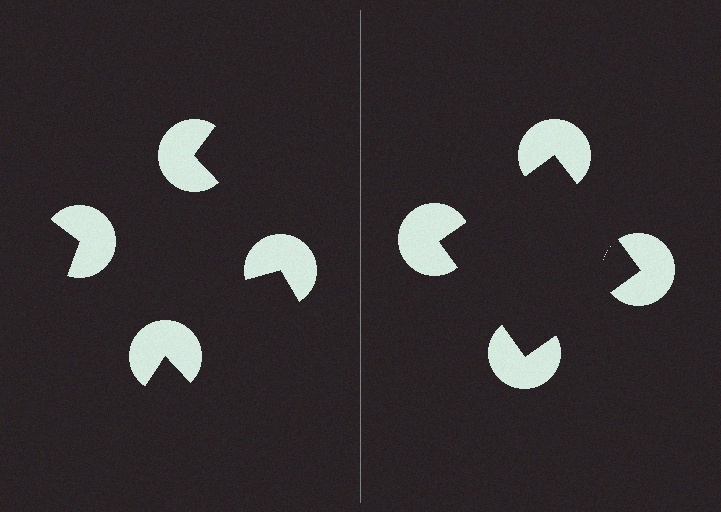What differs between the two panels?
The pac-man discs are positioned identically on both sides; only the wedge orientations differ. On the right they align to a square; on the left they are misaligned.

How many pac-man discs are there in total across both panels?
8 — 4 on each side.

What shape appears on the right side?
An illusory square.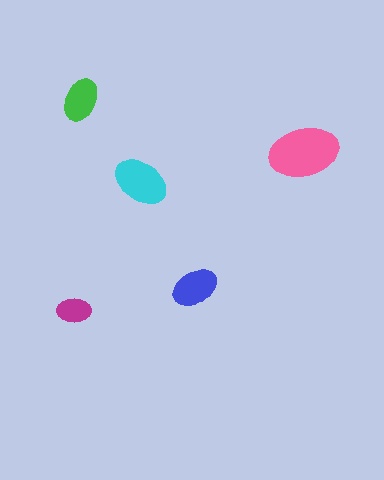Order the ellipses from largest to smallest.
the pink one, the cyan one, the blue one, the green one, the magenta one.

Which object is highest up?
The green ellipse is topmost.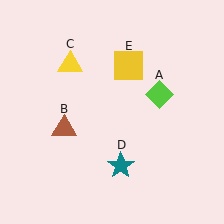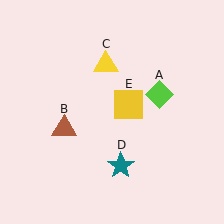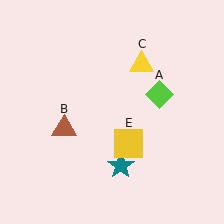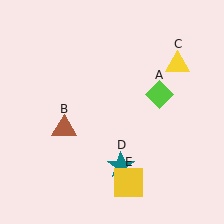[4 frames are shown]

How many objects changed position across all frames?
2 objects changed position: yellow triangle (object C), yellow square (object E).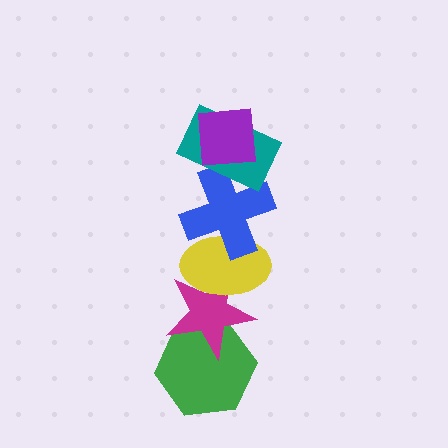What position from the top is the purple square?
The purple square is 1st from the top.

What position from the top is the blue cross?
The blue cross is 3rd from the top.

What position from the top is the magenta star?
The magenta star is 5th from the top.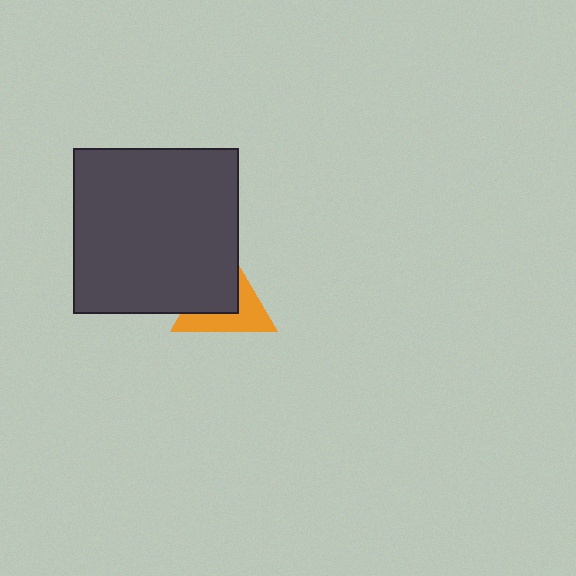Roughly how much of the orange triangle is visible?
About half of it is visible (roughly 48%).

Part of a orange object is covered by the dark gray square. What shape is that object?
It is a triangle.